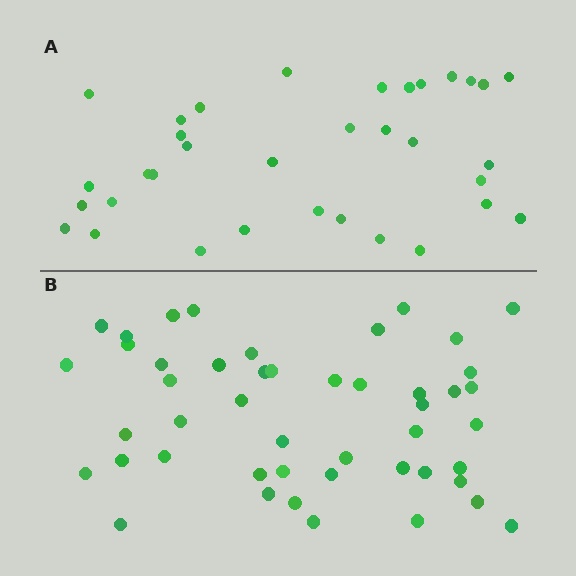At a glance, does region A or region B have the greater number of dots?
Region B (the bottom region) has more dots.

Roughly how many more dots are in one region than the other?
Region B has approximately 15 more dots than region A.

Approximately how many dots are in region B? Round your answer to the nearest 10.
About 50 dots. (The exact count is 47, which rounds to 50.)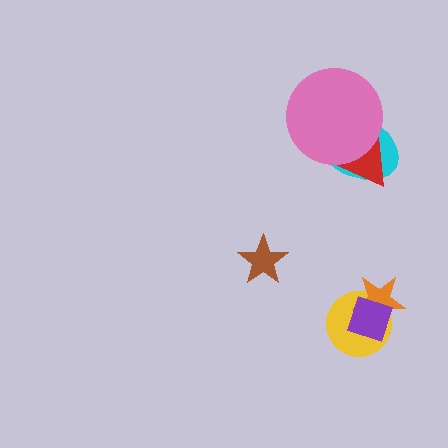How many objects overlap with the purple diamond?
2 objects overlap with the purple diamond.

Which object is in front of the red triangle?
The pink circle is in front of the red triangle.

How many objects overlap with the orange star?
2 objects overlap with the orange star.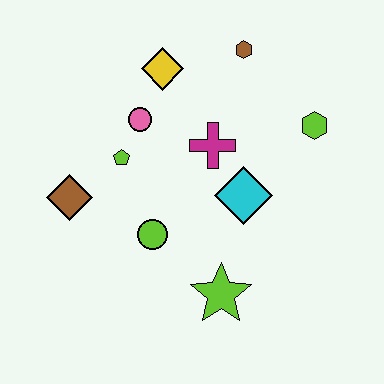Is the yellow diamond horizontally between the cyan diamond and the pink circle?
Yes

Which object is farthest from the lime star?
The brown hexagon is farthest from the lime star.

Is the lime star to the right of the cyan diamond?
No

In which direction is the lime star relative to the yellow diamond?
The lime star is below the yellow diamond.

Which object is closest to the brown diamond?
The lime pentagon is closest to the brown diamond.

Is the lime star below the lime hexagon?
Yes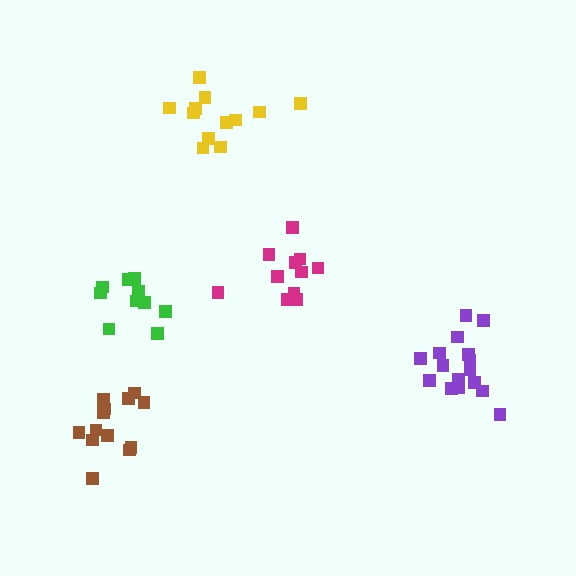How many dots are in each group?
Group 1: 16 dots, Group 2: 12 dots, Group 3: 10 dots, Group 4: 11 dots, Group 5: 13 dots (62 total).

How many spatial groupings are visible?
There are 5 spatial groupings.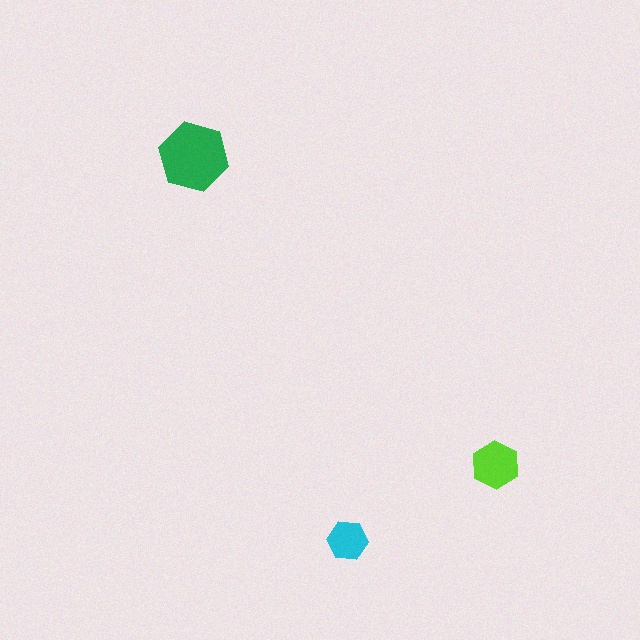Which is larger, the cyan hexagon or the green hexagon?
The green one.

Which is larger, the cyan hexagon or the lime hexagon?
The lime one.